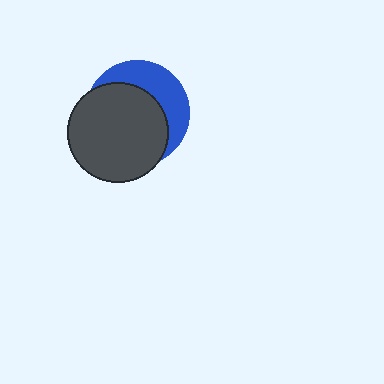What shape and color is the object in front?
The object in front is a dark gray circle.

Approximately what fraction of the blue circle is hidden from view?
Roughly 64% of the blue circle is hidden behind the dark gray circle.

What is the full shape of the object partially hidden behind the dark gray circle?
The partially hidden object is a blue circle.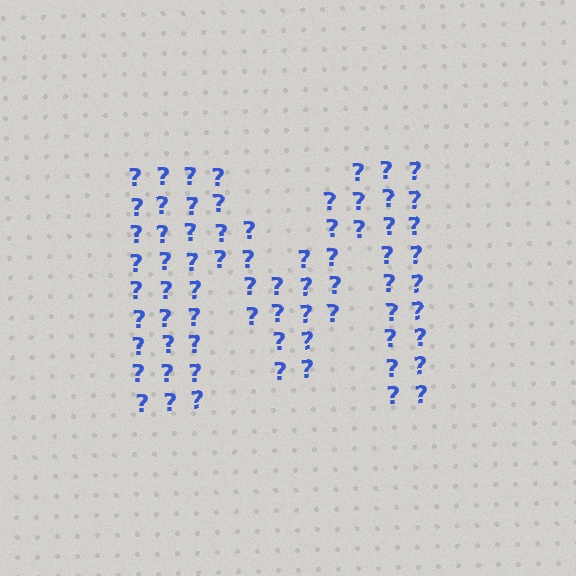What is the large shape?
The large shape is the letter M.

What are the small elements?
The small elements are question marks.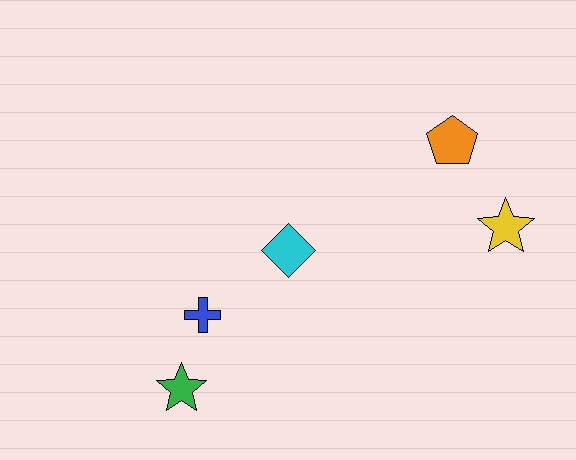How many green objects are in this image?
There is 1 green object.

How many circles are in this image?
There are no circles.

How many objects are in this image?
There are 5 objects.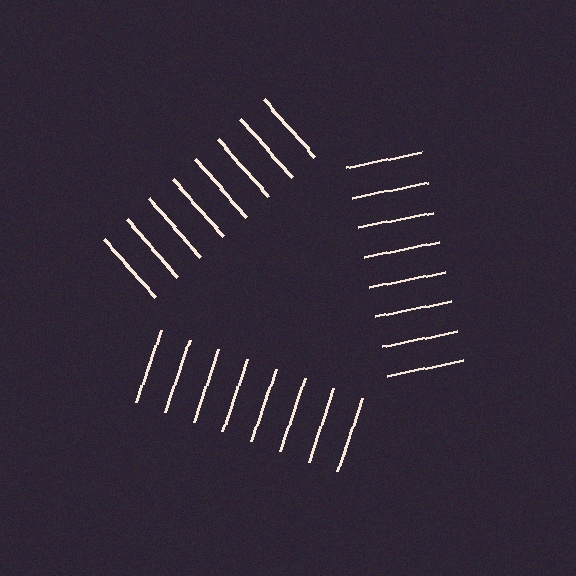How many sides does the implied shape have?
3 sides — the line-ends trace a triangle.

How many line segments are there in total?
24 — 8 along each of the 3 edges.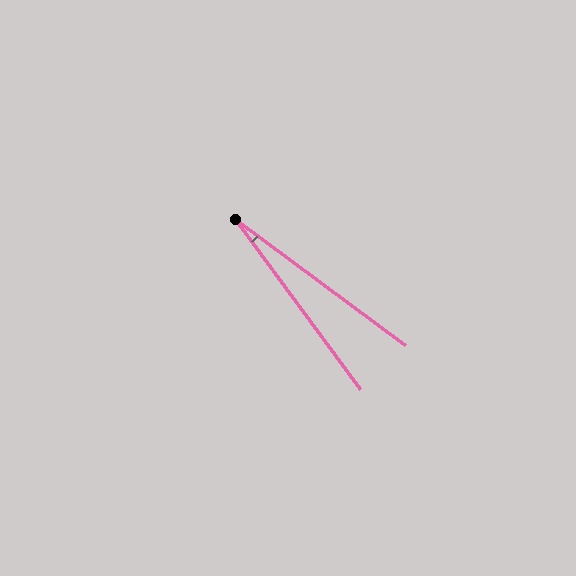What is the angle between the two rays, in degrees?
Approximately 17 degrees.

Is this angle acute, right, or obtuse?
It is acute.